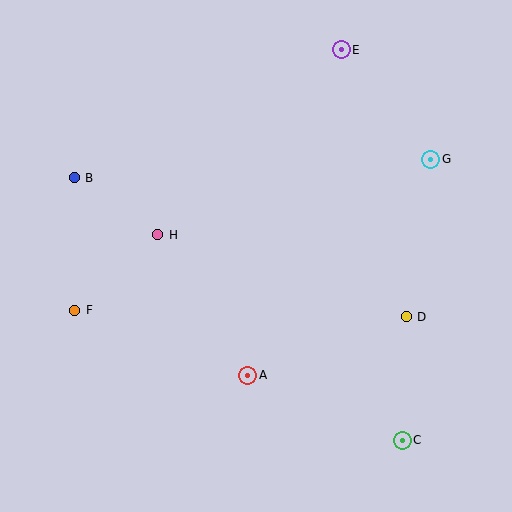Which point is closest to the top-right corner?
Point E is closest to the top-right corner.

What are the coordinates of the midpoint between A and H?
The midpoint between A and H is at (203, 305).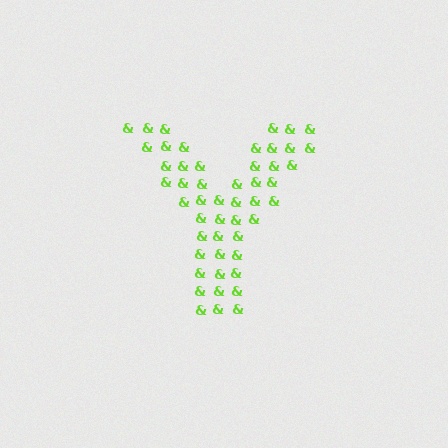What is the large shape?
The large shape is the letter Y.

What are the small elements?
The small elements are ampersands.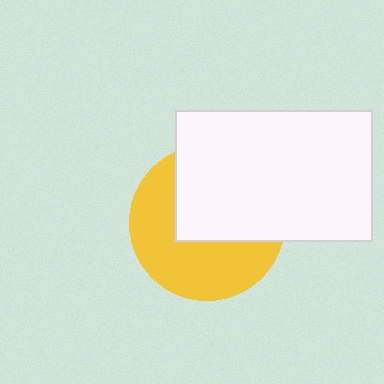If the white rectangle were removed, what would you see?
You would see the complete yellow circle.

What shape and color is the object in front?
The object in front is a white rectangle.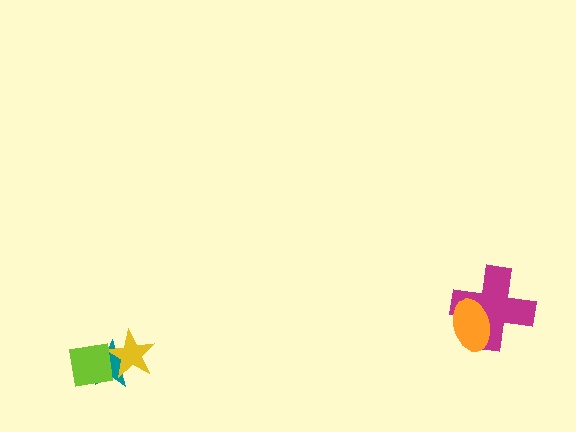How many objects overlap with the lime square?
2 objects overlap with the lime square.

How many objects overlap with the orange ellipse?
1 object overlaps with the orange ellipse.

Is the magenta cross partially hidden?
Yes, it is partially covered by another shape.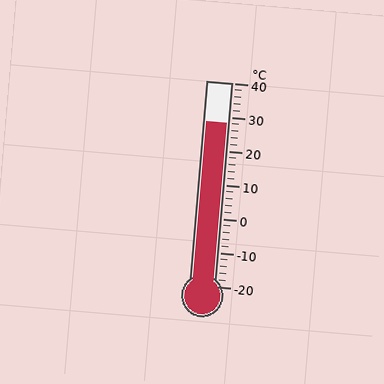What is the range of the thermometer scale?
The thermometer scale ranges from -20°C to 40°C.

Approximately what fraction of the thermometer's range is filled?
The thermometer is filled to approximately 80% of its range.